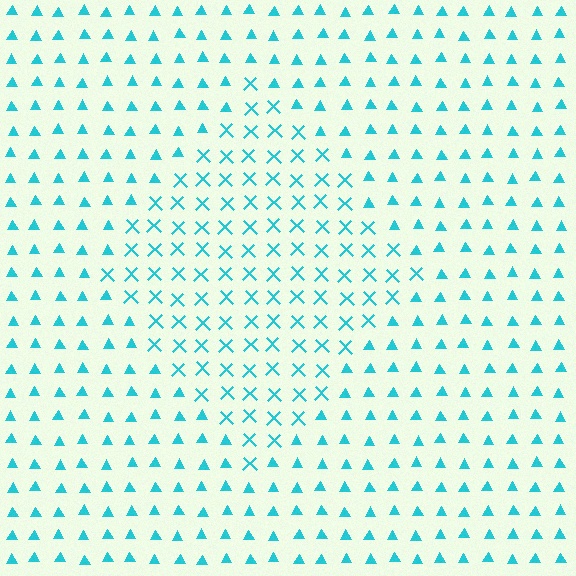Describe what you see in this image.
The image is filled with small cyan elements arranged in a uniform grid. A diamond-shaped region contains X marks, while the surrounding area contains triangles. The boundary is defined purely by the change in element shape.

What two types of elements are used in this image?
The image uses X marks inside the diamond region and triangles outside it.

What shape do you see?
I see a diamond.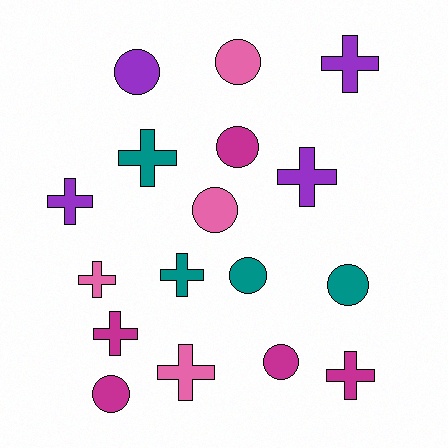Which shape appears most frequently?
Cross, with 9 objects.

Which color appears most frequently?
Magenta, with 5 objects.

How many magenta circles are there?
There are 3 magenta circles.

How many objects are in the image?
There are 17 objects.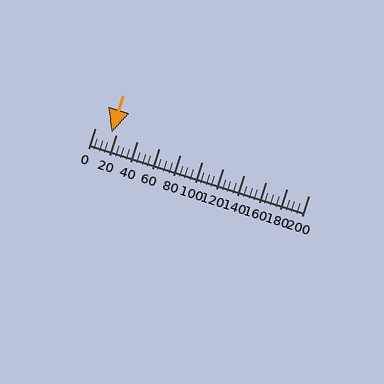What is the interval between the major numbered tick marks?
The major tick marks are spaced 20 units apart.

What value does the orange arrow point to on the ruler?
The orange arrow points to approximately 16.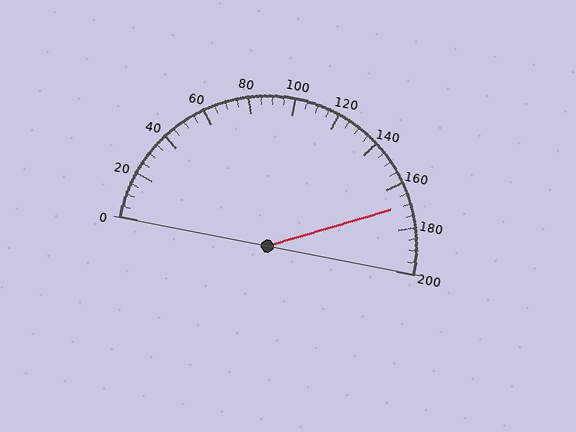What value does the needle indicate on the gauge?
The needle indicates approximately 170.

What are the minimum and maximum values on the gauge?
The gauge ranges from 0 to 200.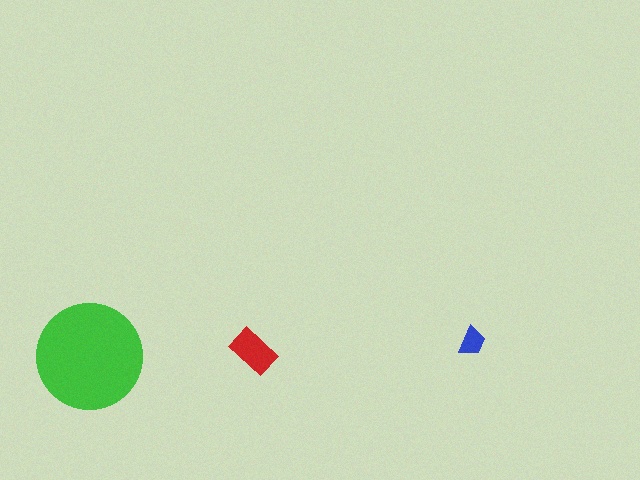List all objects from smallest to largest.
The blue trapezoid, the red rectangle, the green circle.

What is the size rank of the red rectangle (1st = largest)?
2nd.